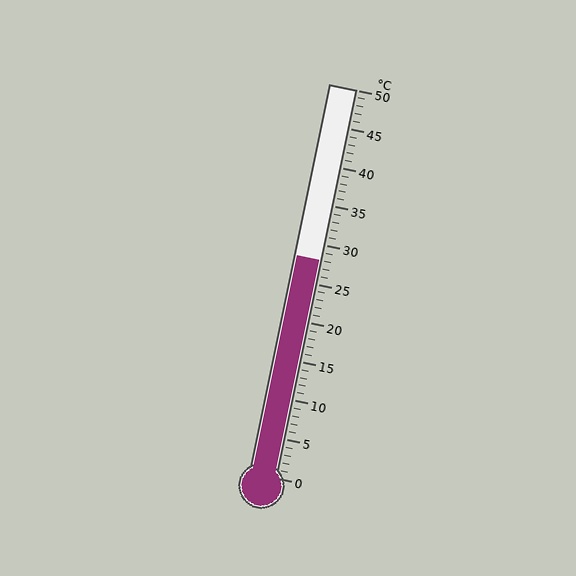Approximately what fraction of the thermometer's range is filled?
The thermometer is filled to approximately 55% of its range.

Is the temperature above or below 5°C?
The temperature is above 5°C.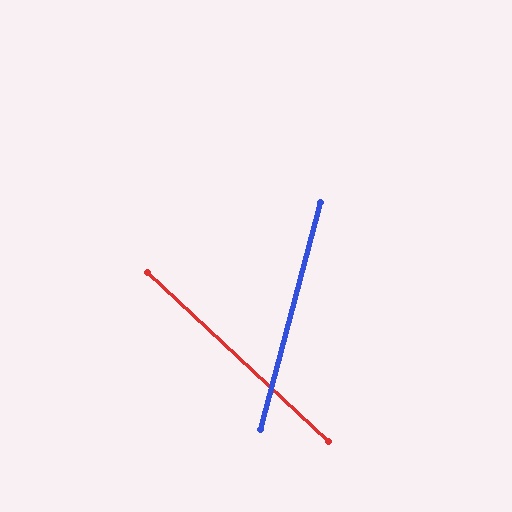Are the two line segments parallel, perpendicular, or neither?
Neither parallel nor perpendicular — they differ by about 62°.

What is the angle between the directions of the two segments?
Approximately 62 degrees.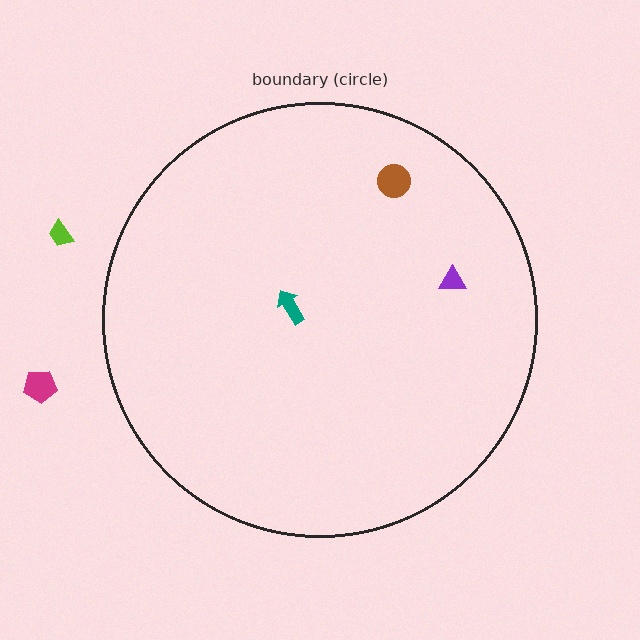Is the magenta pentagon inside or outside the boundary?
Outside.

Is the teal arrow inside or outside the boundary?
Inside.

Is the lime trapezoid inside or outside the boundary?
Outside.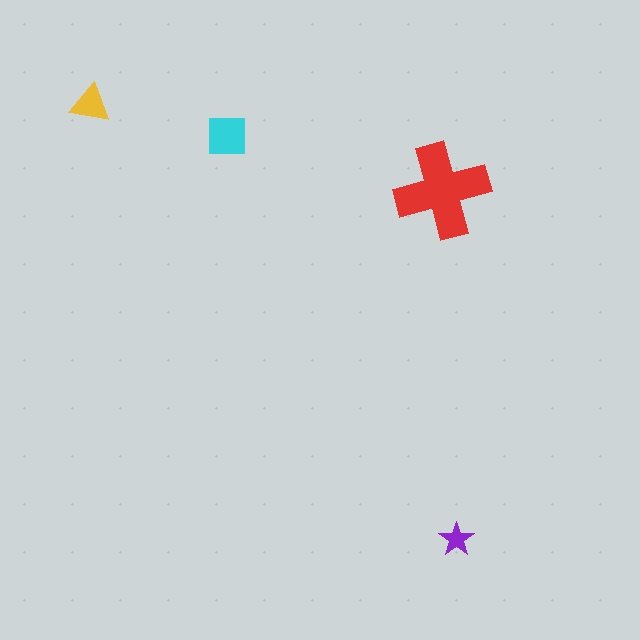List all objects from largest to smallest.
The red cross, the cyan square, the yellow triangle, the purple star.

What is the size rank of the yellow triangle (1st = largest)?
3rd.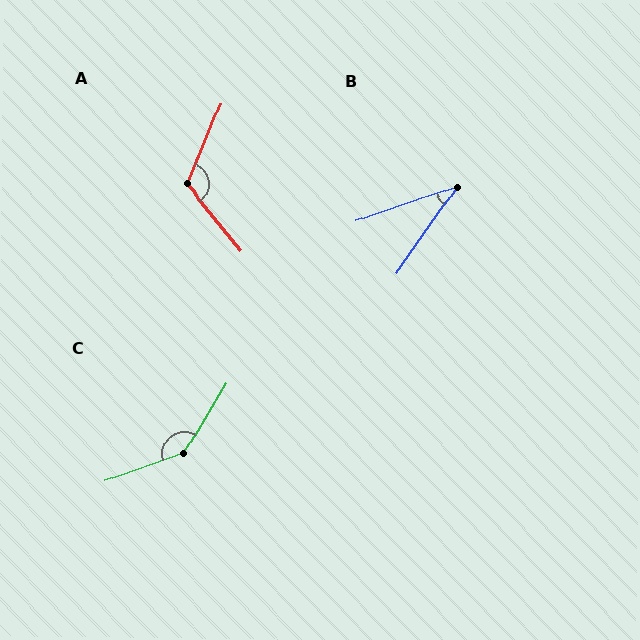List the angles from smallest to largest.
B (36°), A (119°), C (140°).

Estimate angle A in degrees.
Approximately 119 degrees.